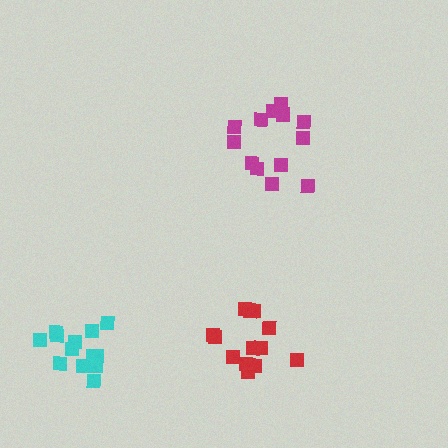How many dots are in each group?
Group 1: 14 dots, Group 2: 13 dots, Group 3: 13 dots (40 total).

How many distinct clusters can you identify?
There are 3 distinct clusters.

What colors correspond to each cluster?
The clusters are colored: red, magenta, cyan.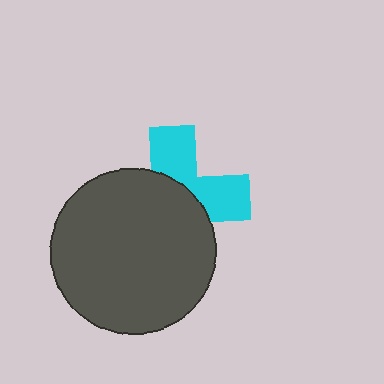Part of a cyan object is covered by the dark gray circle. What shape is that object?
It is a cross.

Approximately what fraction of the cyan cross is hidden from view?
Roughly 60% of the cyan cross is hidden behind the dark gray circle.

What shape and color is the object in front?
The object in front is a dark gray circle.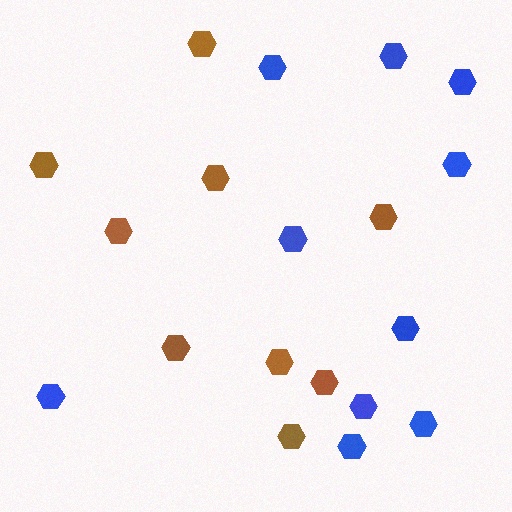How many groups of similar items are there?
There are 2 groups: one group of brown hexagons (9) and one group of blue hexagons (10).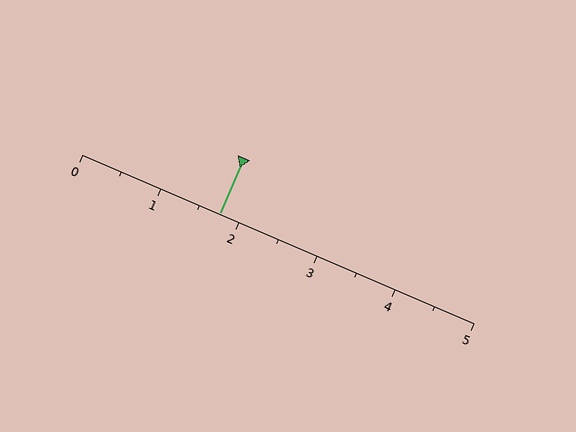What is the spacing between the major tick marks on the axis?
The major ticks are spaced 1 apart.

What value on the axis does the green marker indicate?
The marker indicates approximately 1.8.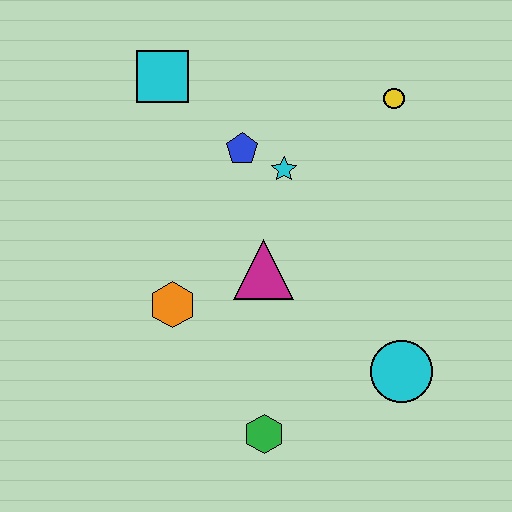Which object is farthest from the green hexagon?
The cyan square is farthest from the green hexagon.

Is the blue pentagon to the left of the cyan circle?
Yes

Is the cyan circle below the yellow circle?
Yes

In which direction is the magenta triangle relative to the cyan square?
The magenta triangle is below the cyan square.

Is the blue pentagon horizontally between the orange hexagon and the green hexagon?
Yes